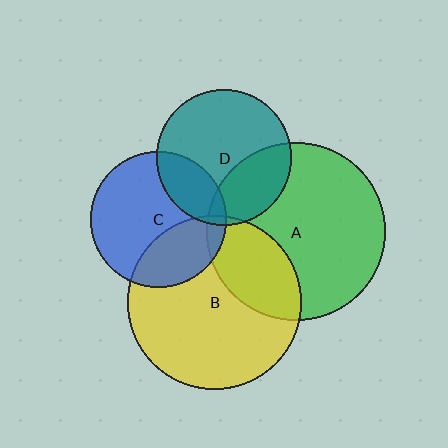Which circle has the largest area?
Circle A (green).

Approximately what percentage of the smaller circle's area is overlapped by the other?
Approximately 30%.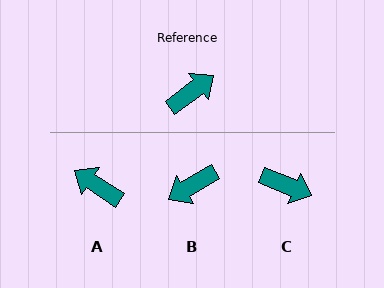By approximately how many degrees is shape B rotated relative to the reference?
Approximately 175 degrees counter-clockwise.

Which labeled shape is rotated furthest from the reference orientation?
B, about 175 degrees away.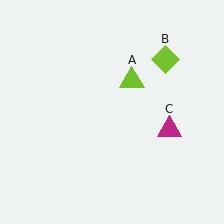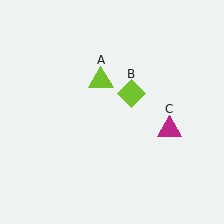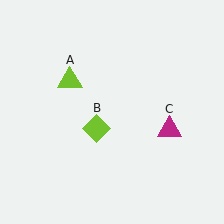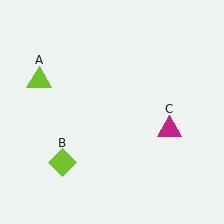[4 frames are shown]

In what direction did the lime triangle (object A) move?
The lime triangle (object A) moved left.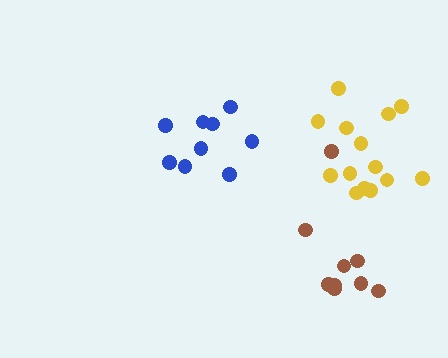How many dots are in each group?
Group 1: 10 dots, Group 2: 9 dots, Group 3: 14 dots (33 total).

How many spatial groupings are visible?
There are 3 spatial groupings.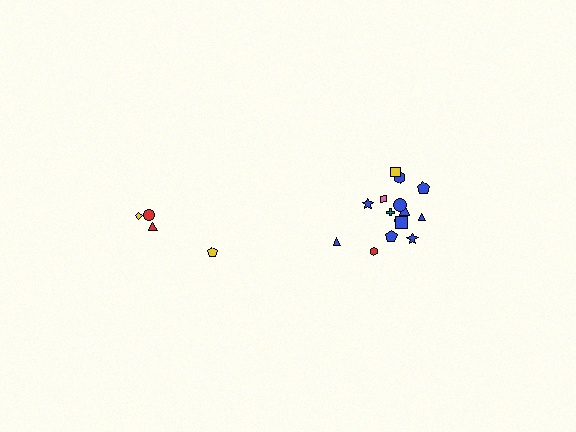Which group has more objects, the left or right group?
The right group.